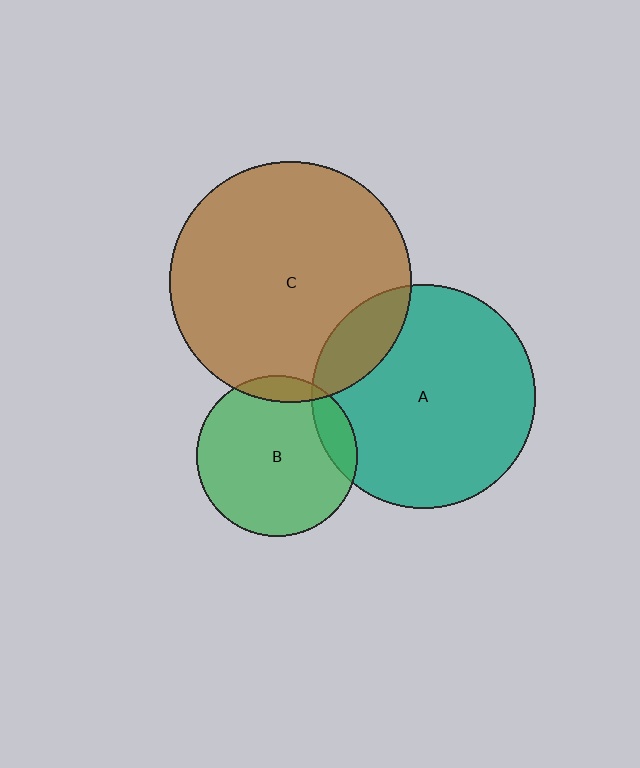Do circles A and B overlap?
Yes.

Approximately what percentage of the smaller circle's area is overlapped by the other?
Approximately 10%.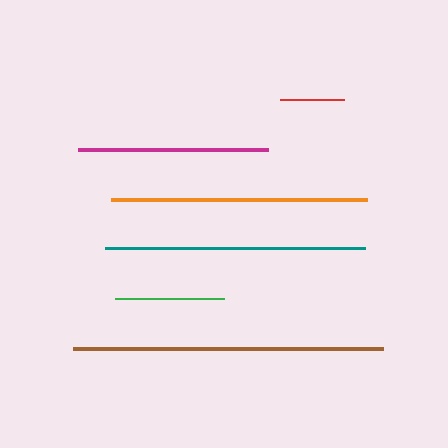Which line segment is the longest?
The brown line is the longest at approximately 310 pixels.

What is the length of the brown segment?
The brown segment is approximately 310 pixels long.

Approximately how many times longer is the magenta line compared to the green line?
The magenta line is approximately 1.7 times the length of the green line.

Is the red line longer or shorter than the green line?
The green line is longer than the red line.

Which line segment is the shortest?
The red line is the shortest at approximately 64 pixels.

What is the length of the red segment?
The red segment is approximately 64 pixels long.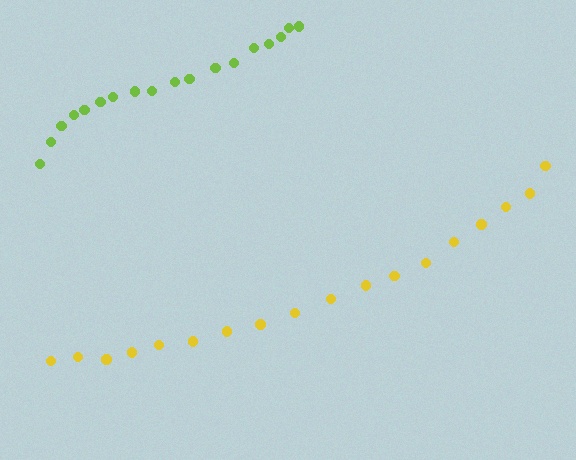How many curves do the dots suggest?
There are 2 distinct paths.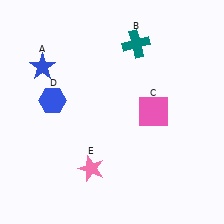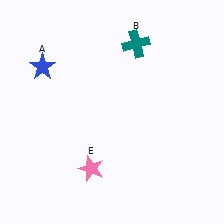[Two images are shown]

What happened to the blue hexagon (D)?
The blue hexagon (D) was removed in Image 2. It was in the top-left area of Image 1.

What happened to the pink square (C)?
The pink square (C) was removed in Image 2. It was in the top-right area of Image 1.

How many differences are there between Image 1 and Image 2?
There are 2 differences between the two images.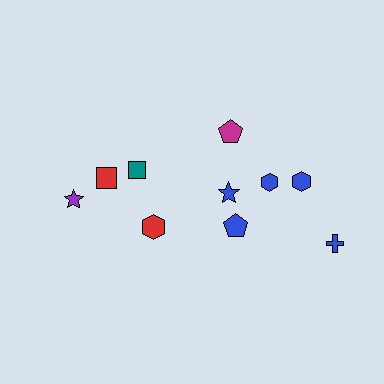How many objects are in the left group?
There are 4 objects.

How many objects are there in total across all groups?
There are 10 objects.